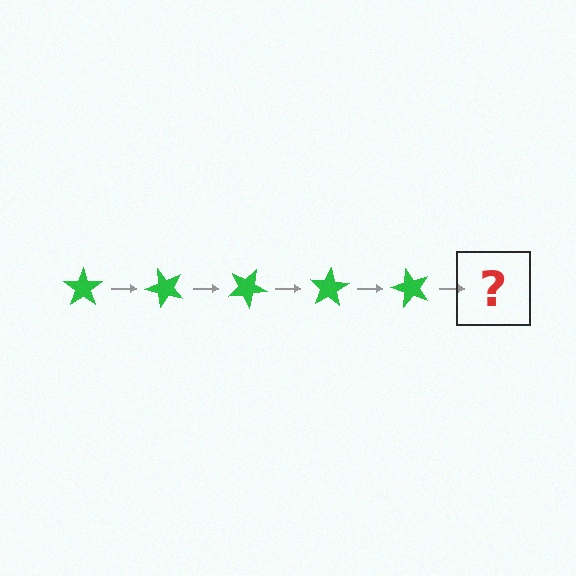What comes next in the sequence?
The next element should be a green star rotated 250 degrees.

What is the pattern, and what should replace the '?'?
The pattern is that the star rotates 50 degrees each step. The '?' should be a green star rotated 250 degrees.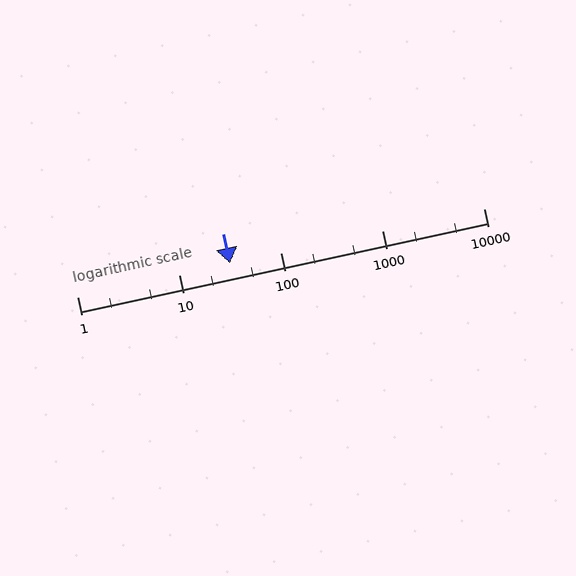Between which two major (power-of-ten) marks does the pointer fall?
The pointer is between 10 and 100.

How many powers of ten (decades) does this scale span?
The scale spans 4 decades, from 1 to 10000.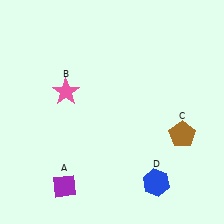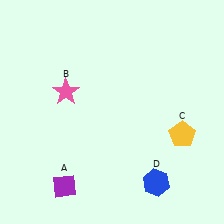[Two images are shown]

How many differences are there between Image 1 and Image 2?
There is 1 difference between the two images.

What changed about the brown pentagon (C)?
In Image 1, C is brown. In Image 2, it changed to yellow.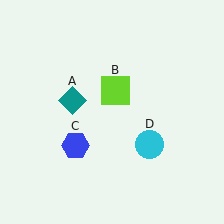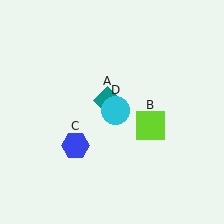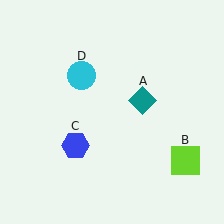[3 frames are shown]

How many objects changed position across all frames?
3 objects changed position: teal diamond (object A), lime square (object B), cyan circle (object D).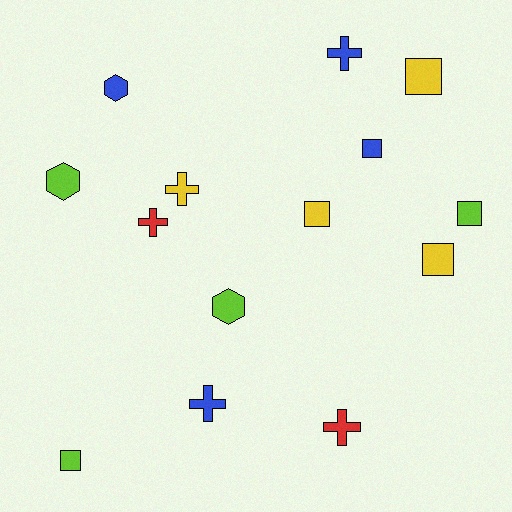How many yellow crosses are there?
There is 1 yellow cross.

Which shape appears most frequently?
Square, with 6 objects.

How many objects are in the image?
There are 14 objects.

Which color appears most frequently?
Yellow, with 4 objects.